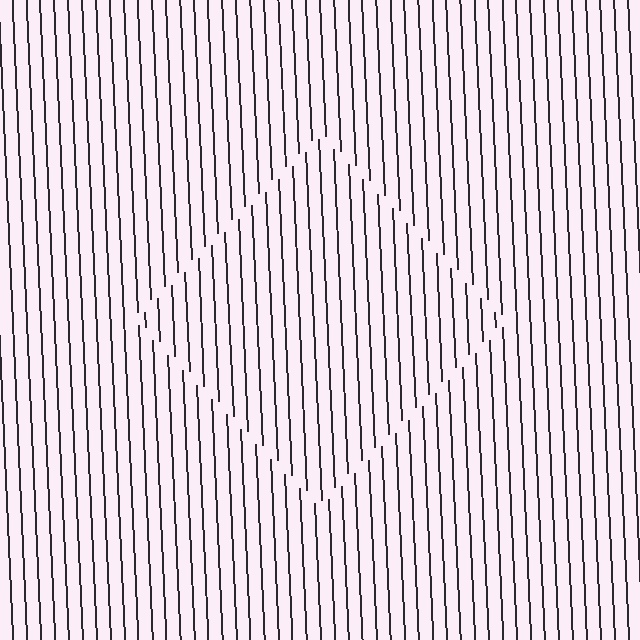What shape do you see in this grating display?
An illusory square. The interior of the shape contains the same grating, shifted by half a period — the contour is defined by the phase discontinuity where line-ends from the inner and outer gratings abut.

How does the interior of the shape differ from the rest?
The interior of the shape contains the same grating, shifted by half a period — the contour is defined by the phase discontinuity where line-ends from the inner and outer gratings abut.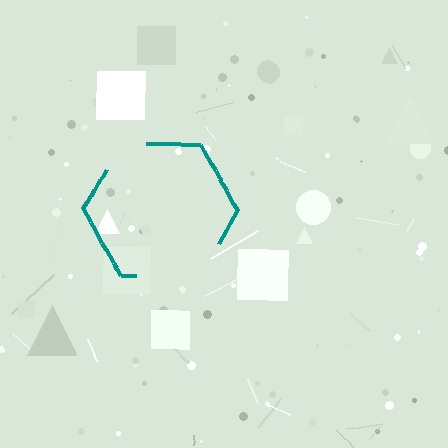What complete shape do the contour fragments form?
The contour fragments form a hexagon.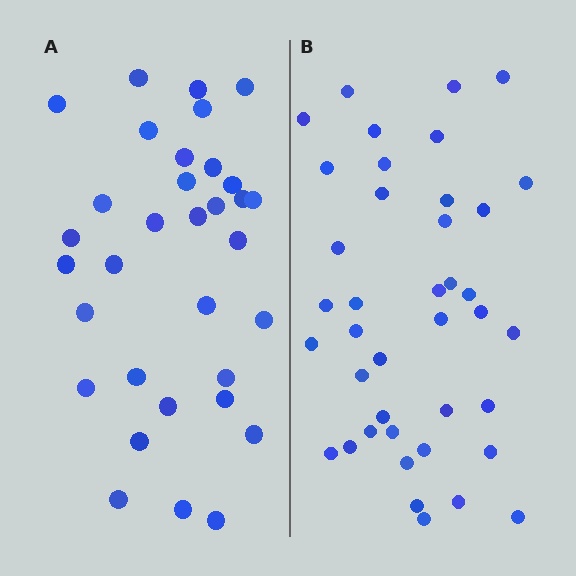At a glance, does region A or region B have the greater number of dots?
Region B (the right region) has more dots.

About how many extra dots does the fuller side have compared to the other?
Region B has roughly 8 or so more dots than region A.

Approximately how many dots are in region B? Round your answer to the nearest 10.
About 40 dots.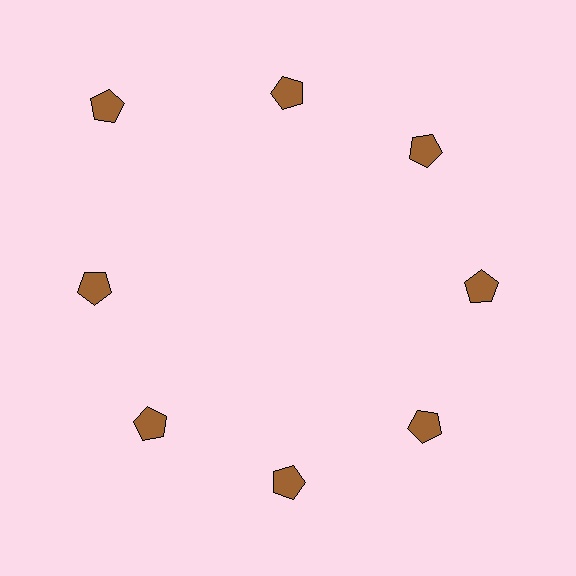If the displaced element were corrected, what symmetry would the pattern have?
It would have 8-fold rotational symmetry — the pattern would map onto itself every 45 degrees.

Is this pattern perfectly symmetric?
No. The 8 brown pentagons are arranged in a ring, but one element near the 10 o'clock position is pushed outward from the center, breaking the 8-fold rotational symmetry.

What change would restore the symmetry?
The symmetry would be restored by moving it inward, back onto the ring so that all 8 pentagons sit at equal angles and equal distance from the center.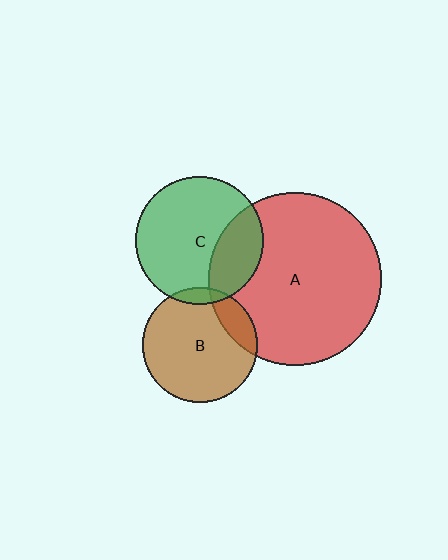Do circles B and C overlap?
Yes.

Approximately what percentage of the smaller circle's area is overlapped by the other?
Approximately 5%.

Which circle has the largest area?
Circle A (red).